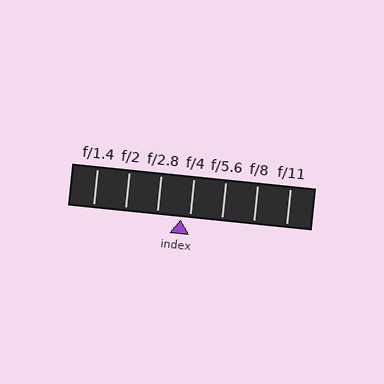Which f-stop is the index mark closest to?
The index mark is closest to f/4.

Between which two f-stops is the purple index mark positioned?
The index mark is between f/2.8 and f/4.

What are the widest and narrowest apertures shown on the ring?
The widest aperture shown is f/1.4 and the narrowest is f/11.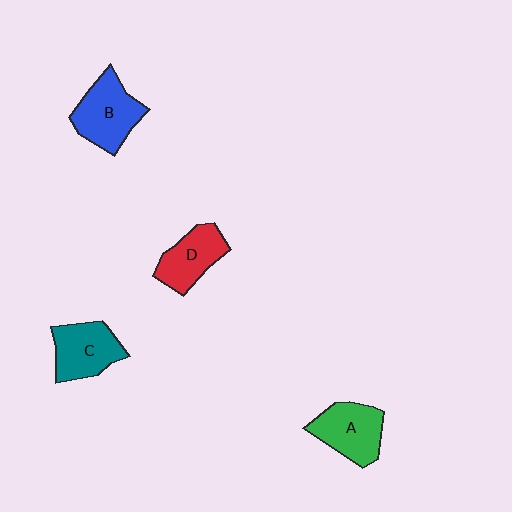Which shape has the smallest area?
Shape D (red).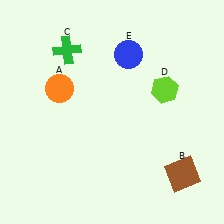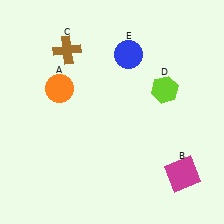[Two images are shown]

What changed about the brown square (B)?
In Image 1, B is brown. In Image 2, it changed to magenta.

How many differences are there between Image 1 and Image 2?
There are 2 differences between the two images.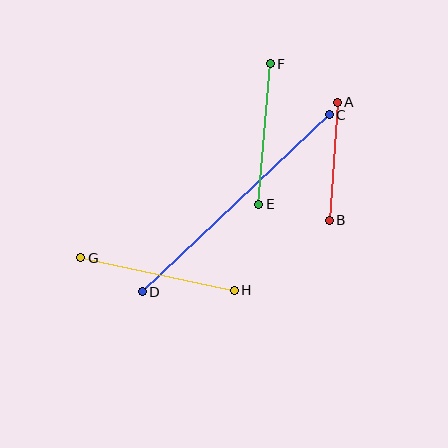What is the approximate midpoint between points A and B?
The midpoint is at approximately (333, 161) pixels.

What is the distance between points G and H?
The distance is approximately 157 pixels.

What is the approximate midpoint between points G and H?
The midpoint is at approximately (157, 274) pixels.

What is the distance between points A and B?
The distance is approximately 118 pixels.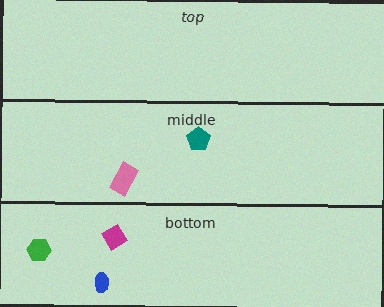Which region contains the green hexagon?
The bottom region.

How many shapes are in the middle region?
2.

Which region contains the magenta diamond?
The bottom region.